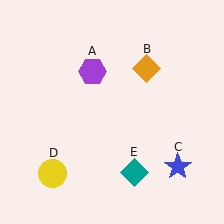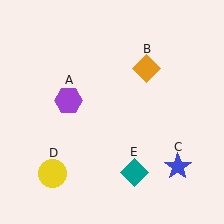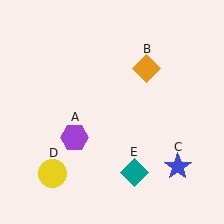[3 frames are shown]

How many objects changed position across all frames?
1 object changed position: purple hexagon (object A).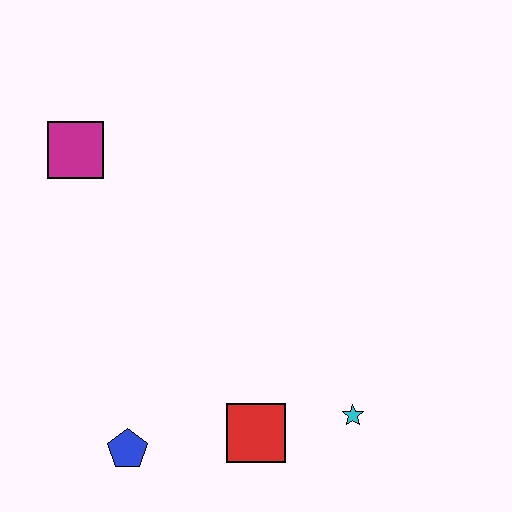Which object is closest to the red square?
The cyan star is closest to the red square.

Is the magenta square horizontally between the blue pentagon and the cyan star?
No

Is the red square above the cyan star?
No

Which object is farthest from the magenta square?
The cyan star is farthest from the magenta square.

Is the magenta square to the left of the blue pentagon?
Yes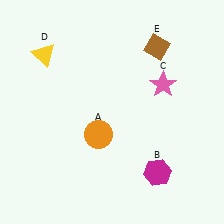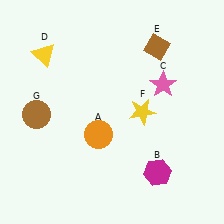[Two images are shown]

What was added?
A yellow star (F), a brown circle (G) were added in Image 2.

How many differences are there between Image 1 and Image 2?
There are 2 differences between the two images.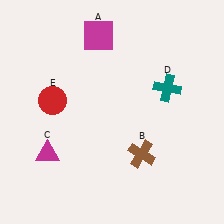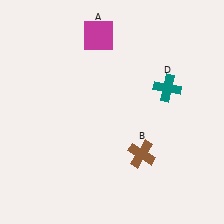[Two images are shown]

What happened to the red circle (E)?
The red circle (E) was removed in Image 2. It was in the top-left area of Image 1.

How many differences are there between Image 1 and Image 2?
There are 2 differences between the two images.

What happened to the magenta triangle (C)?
The magenta triangle (C) was removed in Image 2. It was in the bottom-left area of Image 1.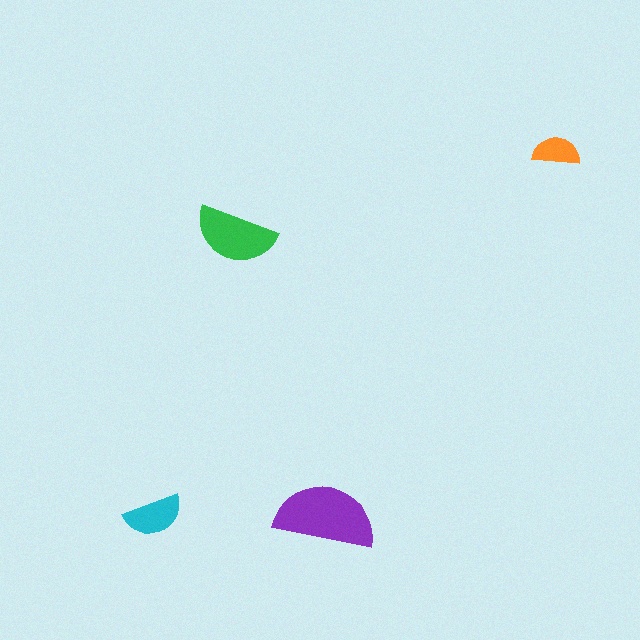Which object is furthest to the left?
The cyan semicircle is leftmost.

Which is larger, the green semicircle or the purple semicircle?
The purple one.